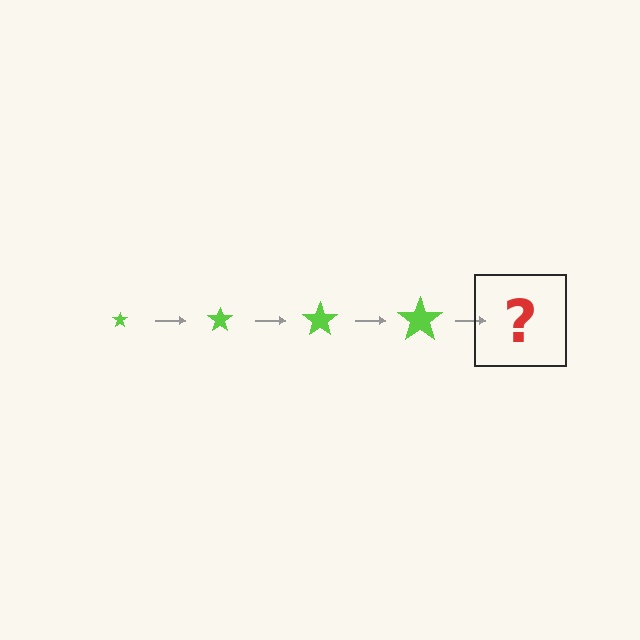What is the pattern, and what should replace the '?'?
The pattern is that the star gets progressively larger each step. The '?' should be a lime star, larger than the previous one.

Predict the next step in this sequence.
The next step is a lime star, larger than the previous one.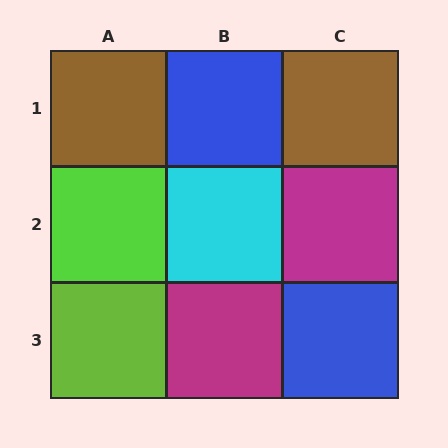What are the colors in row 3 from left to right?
Lime, magenta, blue.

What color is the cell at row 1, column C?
Brown.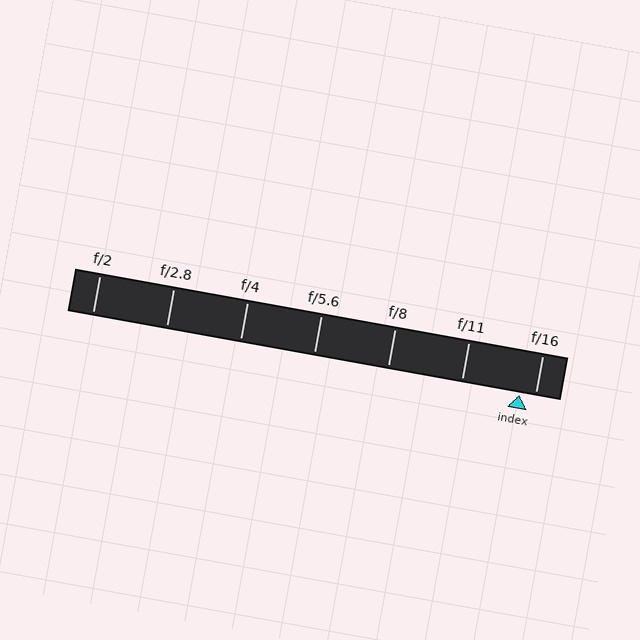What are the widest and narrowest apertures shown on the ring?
The widest aperture shown is f/2 and the narrowest is f/16.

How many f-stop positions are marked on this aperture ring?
There are 7 f-stop positions marked.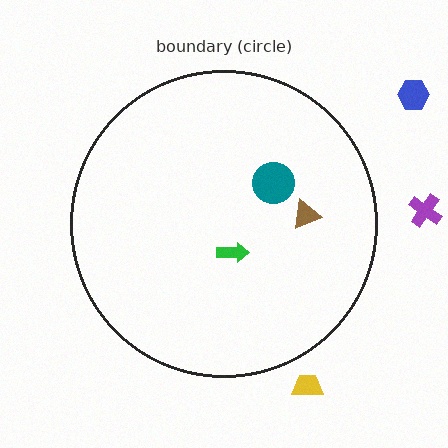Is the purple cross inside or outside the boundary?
Outside.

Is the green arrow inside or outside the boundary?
Inside.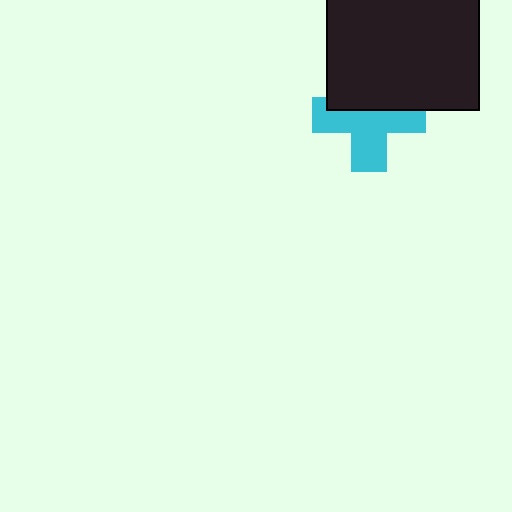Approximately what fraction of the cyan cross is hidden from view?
Roughly 41% of the cyan cross is hidden behind the black square.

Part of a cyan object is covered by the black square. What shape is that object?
It is a cross.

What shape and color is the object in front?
The object in front is a black square.